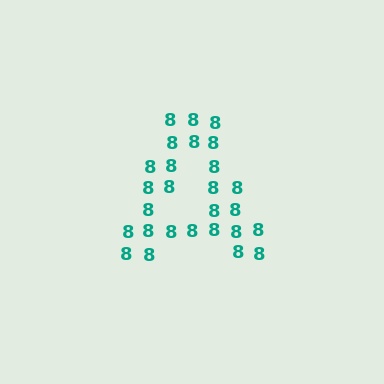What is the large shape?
The large shape is the letter A.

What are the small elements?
The small elements are digit 8's.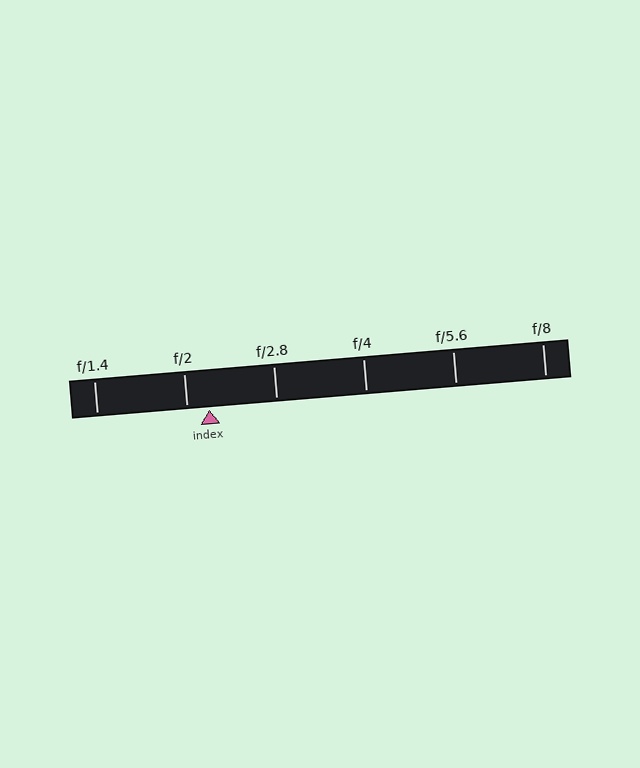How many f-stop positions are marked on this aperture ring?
There are 6 f-stop positions marked.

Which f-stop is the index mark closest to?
The index mark is closest to f/2.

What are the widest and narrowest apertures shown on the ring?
The widest aperture shown is f/1.4 and the narrowest is f/8.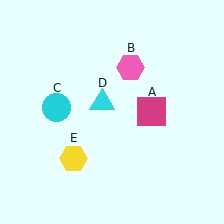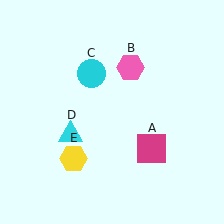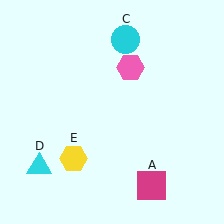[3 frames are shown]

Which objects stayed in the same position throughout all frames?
Pink hexagon (object B) and yellow hexagon (object E) remained stationary.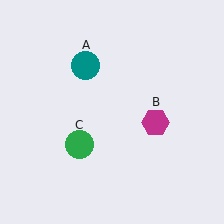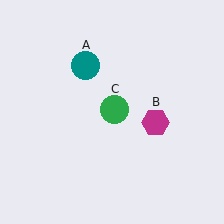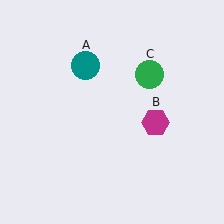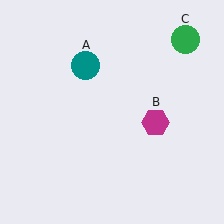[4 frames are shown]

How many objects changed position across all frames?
1 object changed position: green circle (object C).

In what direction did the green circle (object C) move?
The green circle (object C) moved up and to the right.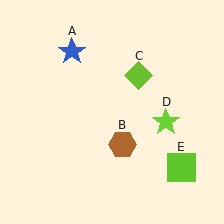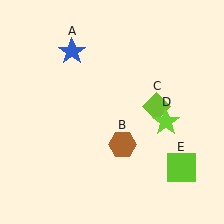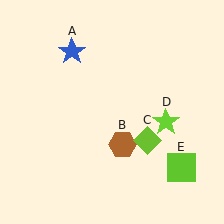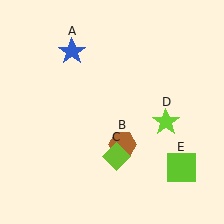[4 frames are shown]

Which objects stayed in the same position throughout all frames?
Blue star (object A) and brown hexagon (object B) and lime star (object D) and lime square (object E) remained stationary.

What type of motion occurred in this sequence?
The lime diamond (object C) rotated clockwise around the center of the scene.